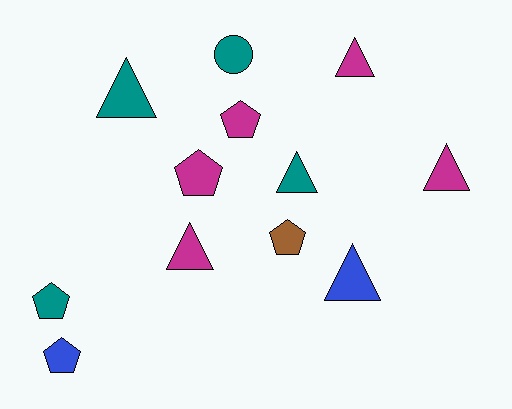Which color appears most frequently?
Magenta, with 5 objects.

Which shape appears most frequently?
Triangle, with 6 objects.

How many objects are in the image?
There are 12 objects.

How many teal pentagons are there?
There is 1 teal pentagon.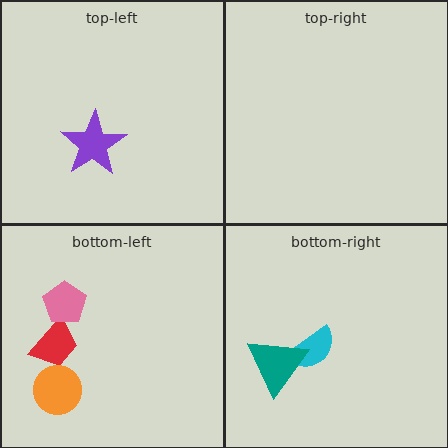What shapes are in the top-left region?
The purple star.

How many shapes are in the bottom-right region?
2.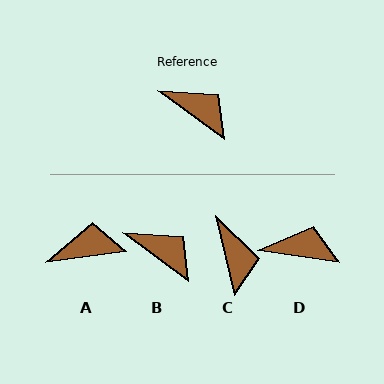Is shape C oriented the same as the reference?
No, it is off by about 40 degrees.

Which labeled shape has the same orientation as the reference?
B.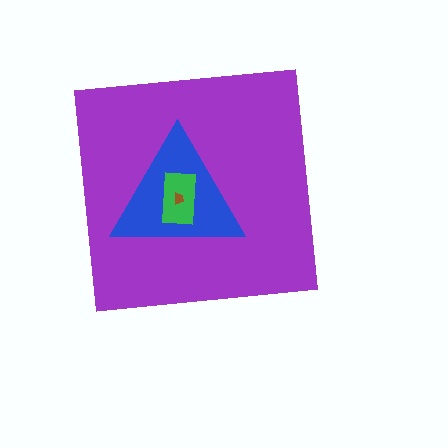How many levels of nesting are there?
4.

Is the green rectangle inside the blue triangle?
Yes.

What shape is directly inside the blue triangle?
The green rectangle.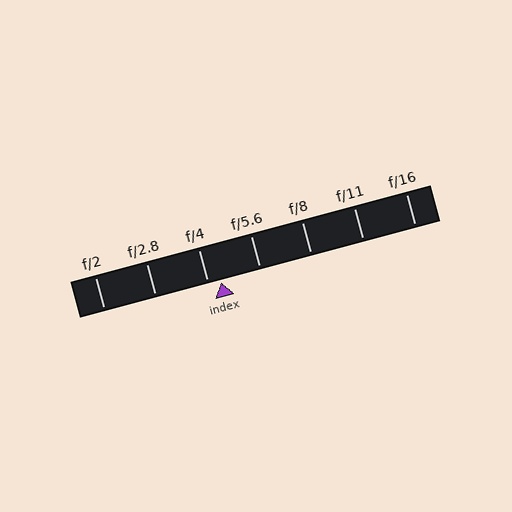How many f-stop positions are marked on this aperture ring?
There are 7 f-stop positions marked.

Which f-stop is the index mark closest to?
The index mark is closest to f/4.